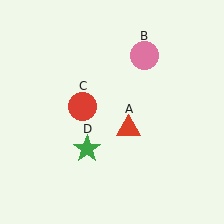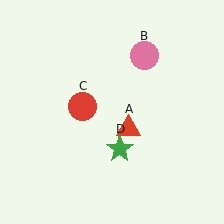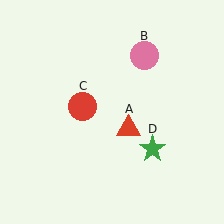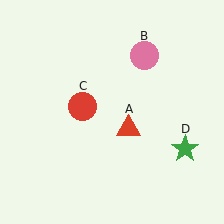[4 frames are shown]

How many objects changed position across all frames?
1 object changed position: green star (object D).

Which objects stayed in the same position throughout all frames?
Red triangle (object A) and pink circle (object B) and red circle (object C) remained stationary.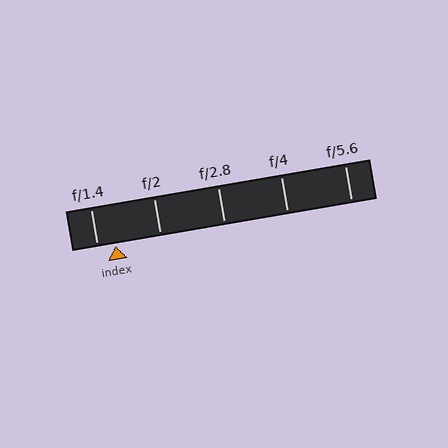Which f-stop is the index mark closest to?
The index mark is closest to f/1.4.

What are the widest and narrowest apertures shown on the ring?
The widest aperture shown is f/1.4 and the narrowest is f/5.6.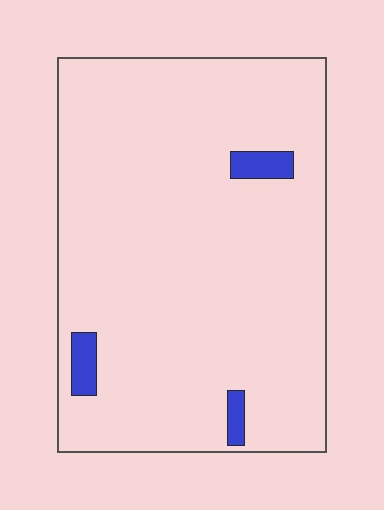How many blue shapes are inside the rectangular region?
3.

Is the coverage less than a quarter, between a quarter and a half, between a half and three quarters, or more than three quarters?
Less than a quarter.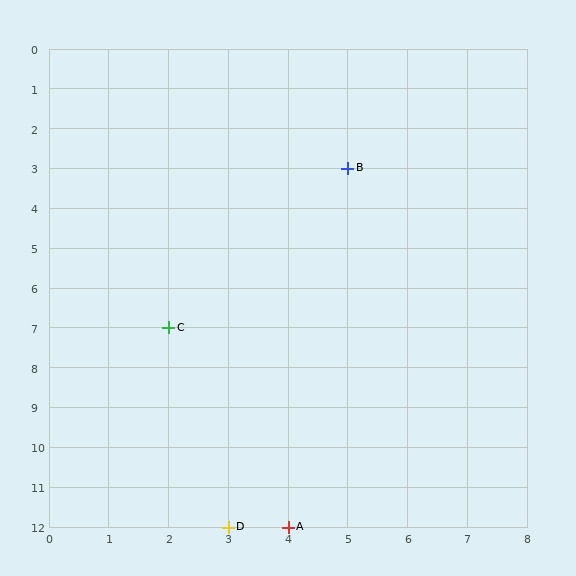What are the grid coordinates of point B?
Point B is at grid coordinates (5, 3).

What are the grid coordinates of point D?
Point D is at grid coordinates (3, 12).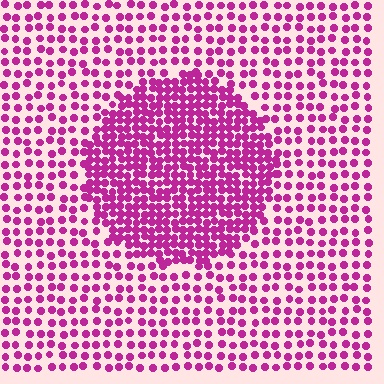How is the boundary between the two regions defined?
The boundary is defined by a change in element density (approximately 2.1x ratio). All elements are the same color, size, and shape.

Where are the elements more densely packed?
The elements are more densely packed inside the circle boundary.